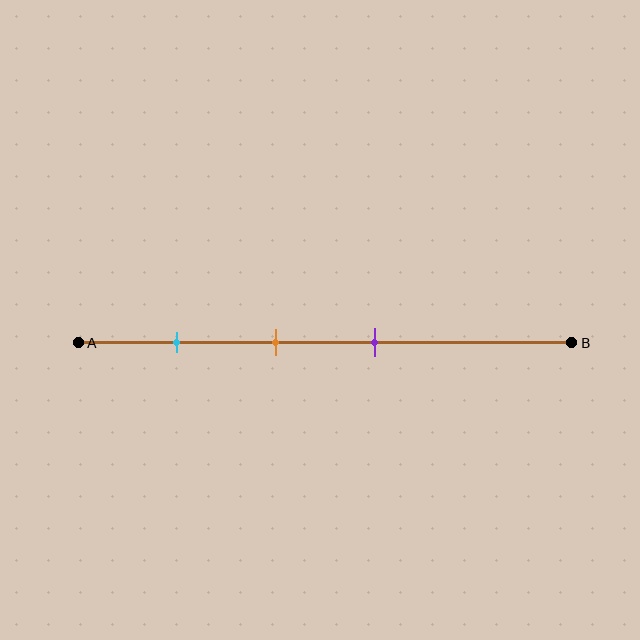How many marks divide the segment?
There are 3 marks dividing the segment.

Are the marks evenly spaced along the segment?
Yes, the marks are approximately evenly spaced.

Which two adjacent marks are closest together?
The orange and purple marks are the closest adjacent pair.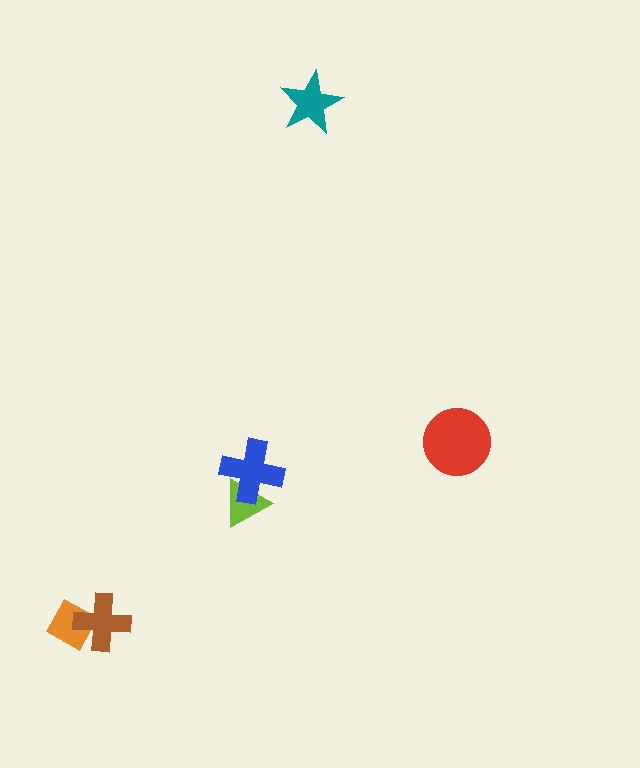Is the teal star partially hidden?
No, no other shape covers it.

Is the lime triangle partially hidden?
Yes, it is partially covered by another shape.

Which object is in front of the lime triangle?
The blue cross is in front of the lime triangle.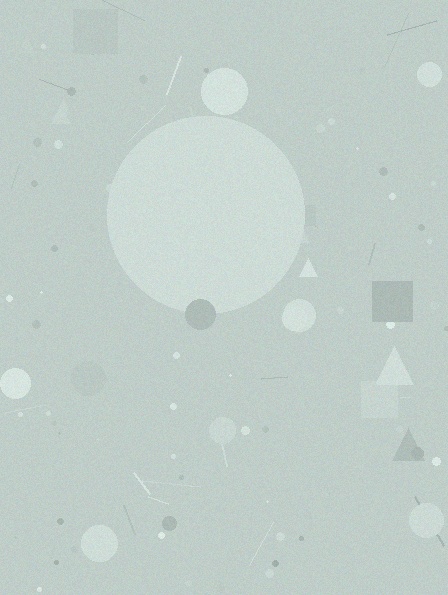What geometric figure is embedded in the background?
A circle is embedded in the background.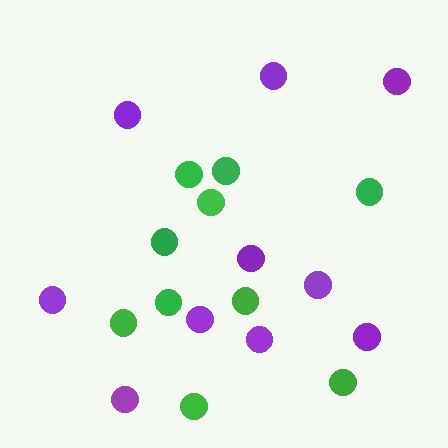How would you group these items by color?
There are 2 groups: one group of green circles (10) and one group of purple circles (10).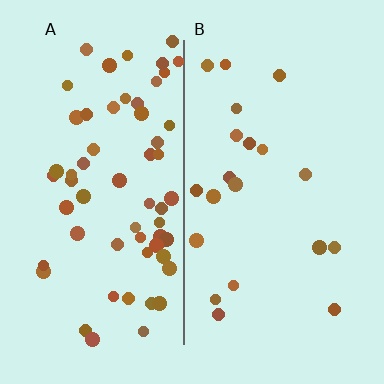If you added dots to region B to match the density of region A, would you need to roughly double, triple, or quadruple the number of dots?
Approximately triple.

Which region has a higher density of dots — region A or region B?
A (the left).